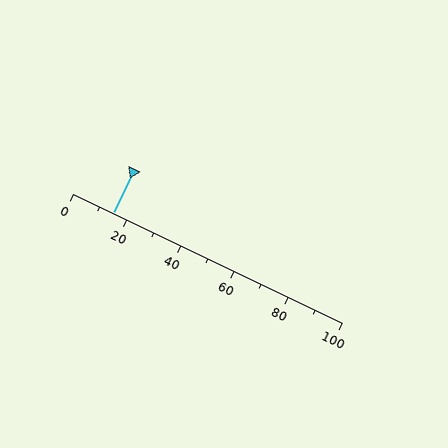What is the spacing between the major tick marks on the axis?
The major ticks are spaced 20 apart.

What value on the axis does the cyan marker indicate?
The marker indicates approximately 15.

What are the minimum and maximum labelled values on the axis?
The axis runs from 0 to 100.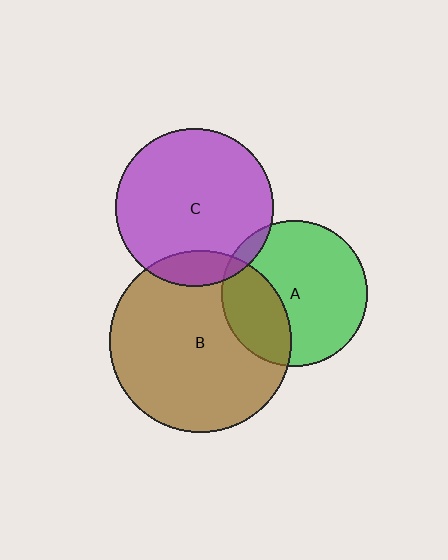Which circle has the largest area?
Circle B (brown).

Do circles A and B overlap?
Yes.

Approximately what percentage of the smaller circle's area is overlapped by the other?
Approximately 30%.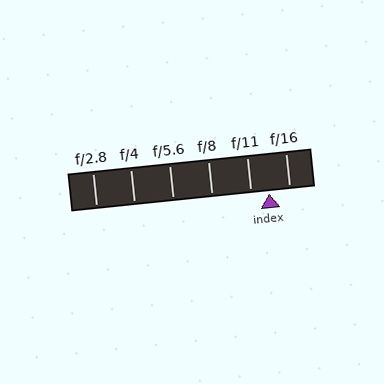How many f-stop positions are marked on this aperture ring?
There are 6 f-stop positions marked.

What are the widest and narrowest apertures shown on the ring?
The widest aperture shown is f/2.8 and the narrowest is f/16.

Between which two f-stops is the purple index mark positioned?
The index mark is between f/11 and f/16.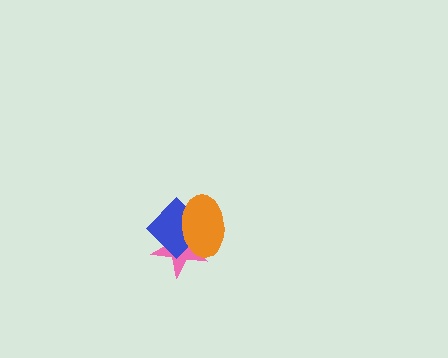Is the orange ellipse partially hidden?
No, no other shape covers it.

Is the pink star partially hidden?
Yes, it is partially covered by another shape.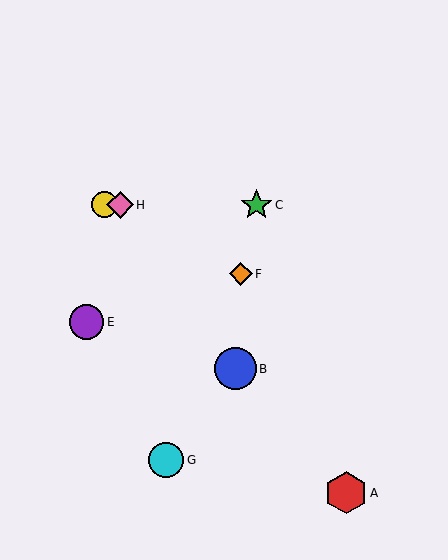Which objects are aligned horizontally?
Objects C, D, H are aligned horizontally.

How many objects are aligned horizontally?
3 objects (C, D, H) are aligned horizontally.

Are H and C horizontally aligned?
Yes, both are at y≈205.